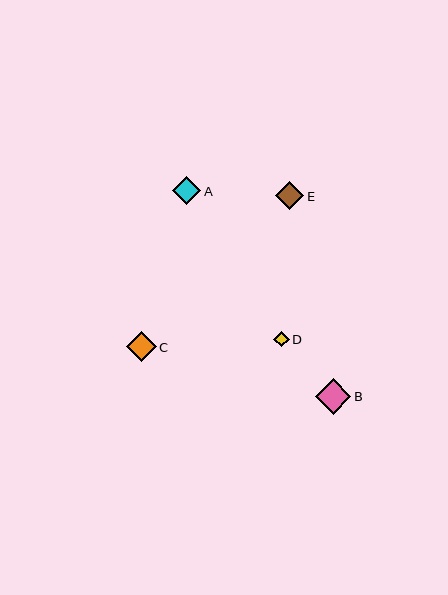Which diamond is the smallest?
Diamond D is the smallest with a size of approximately 16 pixels.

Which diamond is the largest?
Diamond B is the largest with a size of approximately 36 pixels.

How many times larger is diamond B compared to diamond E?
Diamond B is approximately 1.3 times the size of diamond E.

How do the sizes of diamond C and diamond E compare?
Diamond C and diamond E are approximately the same size.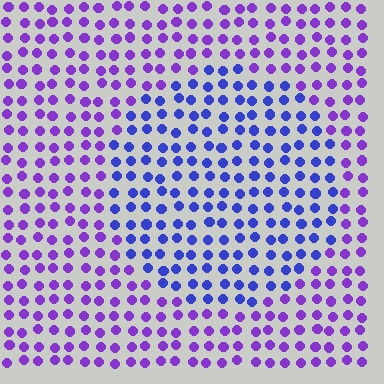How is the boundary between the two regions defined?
The boundary is defined purely by a slight shift in hue (about 37 degrees). Spacing, size, and orientation are identical on both sides.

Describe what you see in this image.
The image is filled with small purple elements in a uniform arrangement. A circle-shaped region is visible where the elements are tinted to a slightly different hue, forming a subtle color boundary.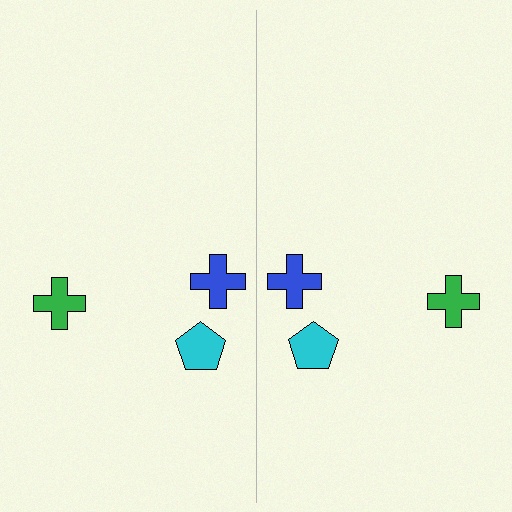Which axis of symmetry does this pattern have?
The pattern has a vertical axis of symmetry running through the center of the image.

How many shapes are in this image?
There are 6 shapes in this image.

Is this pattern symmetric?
Yes, this pattern has bilateral (reflection) symmetry.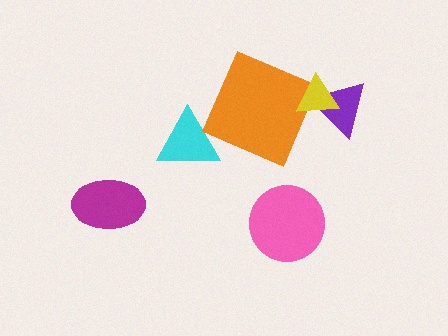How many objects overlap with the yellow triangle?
2 objects overlap with the yellow triangle.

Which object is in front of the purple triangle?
The yellow triangle is in front of the purple triangle.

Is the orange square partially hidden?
Yes, it is partially covered by another shape.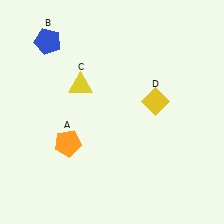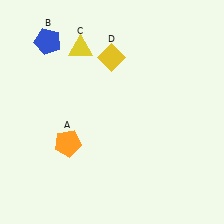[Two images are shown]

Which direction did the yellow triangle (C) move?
The yellow triangle (C) moved up.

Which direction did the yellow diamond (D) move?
The yellow diamond (D) moved up.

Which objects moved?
The objects that moved are: the yellow triangle (C), the yellow diamond (D).